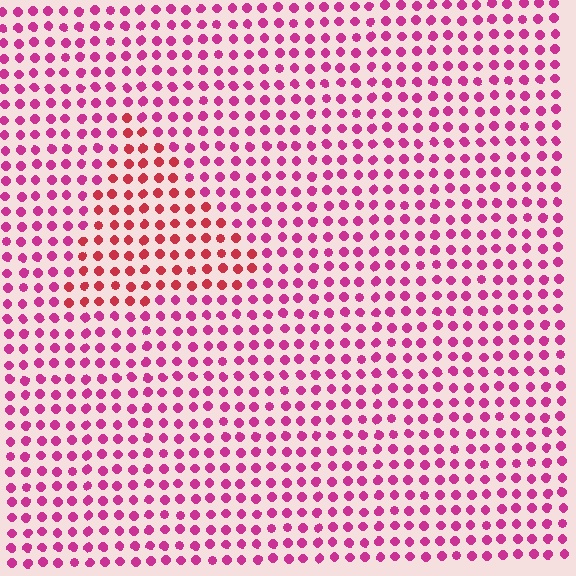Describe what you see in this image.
The image is filled with small magenta elements in a uniform arrangement. A triangle-shaped region is visible where the elements are tinted to a slightly different hue, forming a subtle color boundary.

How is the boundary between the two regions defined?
The boundary is defined purely by a slight shift in hue (about 31 degrees). Spacing, size, and orientation are identical on both sides.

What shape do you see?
I see a triangle.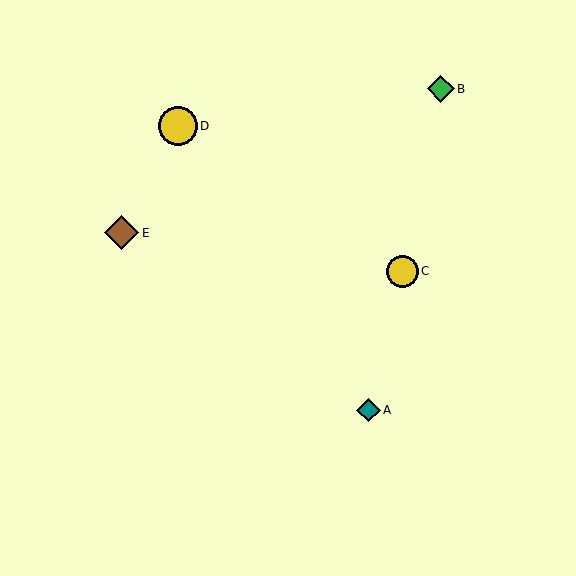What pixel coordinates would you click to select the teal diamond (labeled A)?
Click at (369, 410) to select the teal diamond A.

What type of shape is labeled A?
Shape A is a teal diamond.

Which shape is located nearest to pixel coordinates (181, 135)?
The yellow circle (labeled D) at (178, 126) is nearest to that location.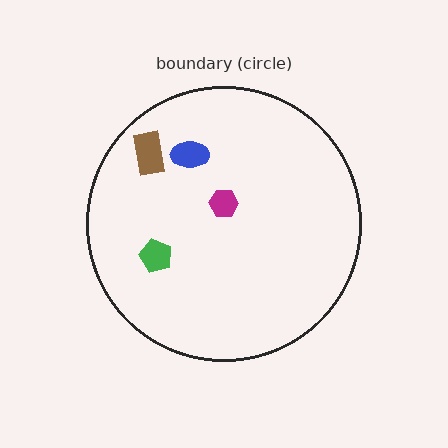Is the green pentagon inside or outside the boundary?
Inside.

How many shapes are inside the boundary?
4 inside, 0 outside.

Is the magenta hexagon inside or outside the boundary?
Inside.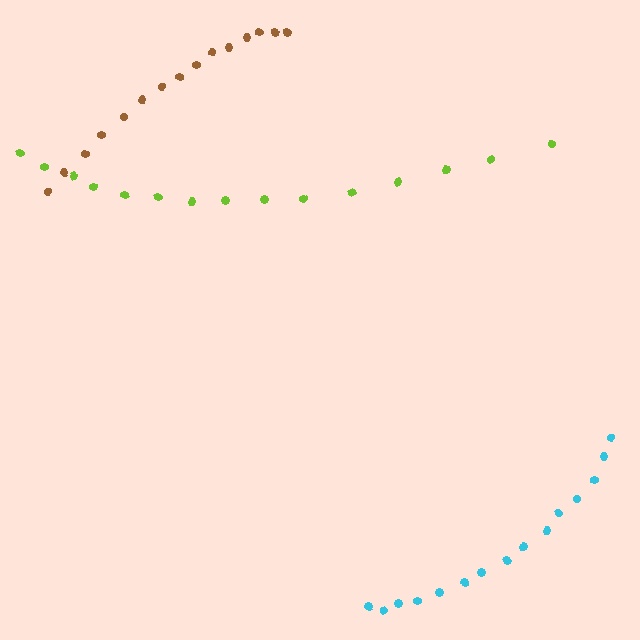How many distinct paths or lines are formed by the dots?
There are 3 distinct paths.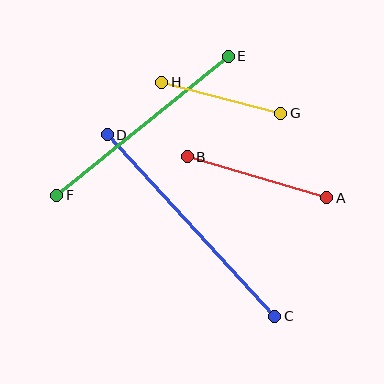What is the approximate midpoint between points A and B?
The midpoint is at approximately (257, 177) pixels.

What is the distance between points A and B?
The distance is approximately 145 pixels.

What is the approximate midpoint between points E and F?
The midpoint is at approximately (143, 126) pixels.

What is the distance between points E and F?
The distance is approximately 221 pixels.